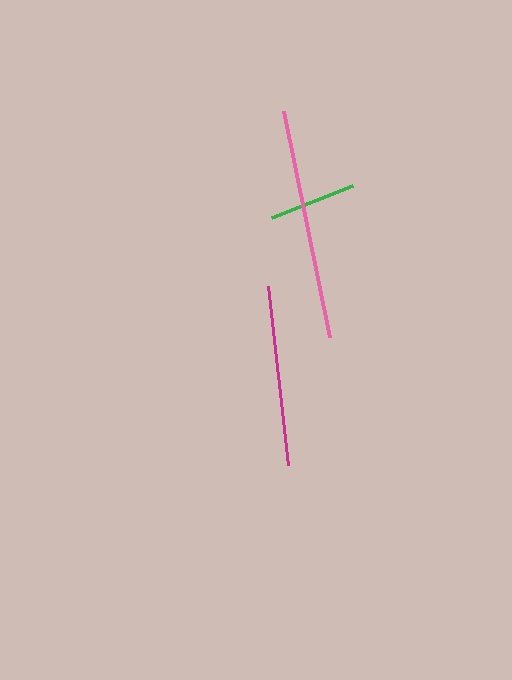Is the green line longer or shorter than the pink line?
The pink line is longer than the green line.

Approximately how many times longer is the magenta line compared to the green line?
The magenta line is approximately 2.1 times the length of the green line.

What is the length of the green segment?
The green segment is approximately 87 pixels long.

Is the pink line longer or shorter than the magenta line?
The pink line is longer than the magenta line.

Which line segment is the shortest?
The green line is the shortest at approximately 87 pixels.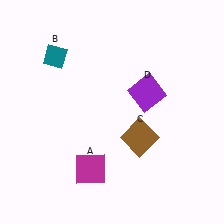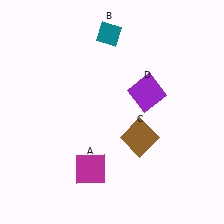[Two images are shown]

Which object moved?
The teal diamond (B) moved right.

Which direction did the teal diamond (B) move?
The teal diamond (B) moved right.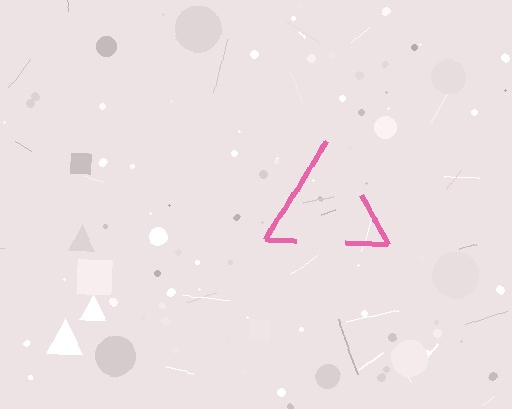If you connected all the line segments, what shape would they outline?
They would outline a triangle.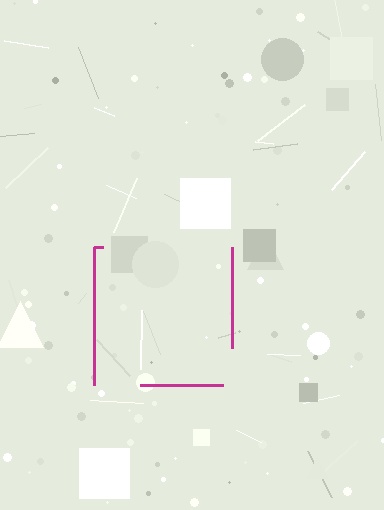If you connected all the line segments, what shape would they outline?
They would outline a square.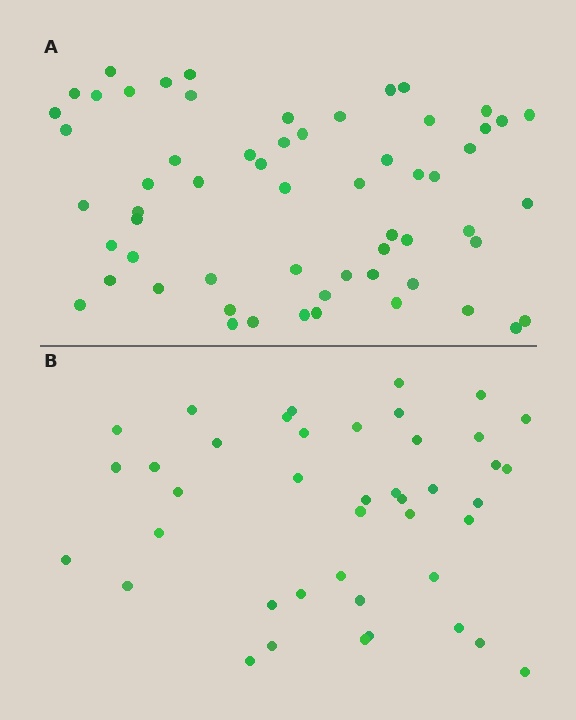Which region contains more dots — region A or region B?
Region A (the top region) has more dots.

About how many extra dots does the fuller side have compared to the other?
Region A has approximately 20 more dots than region B.